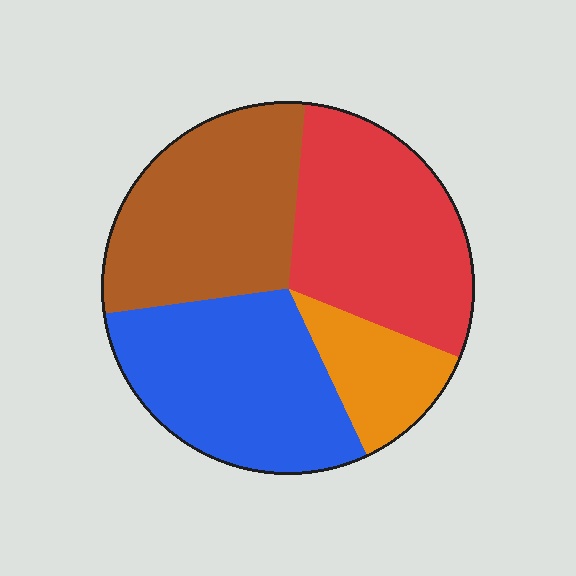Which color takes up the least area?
Orange, at roughly 10%.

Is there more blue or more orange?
Blue.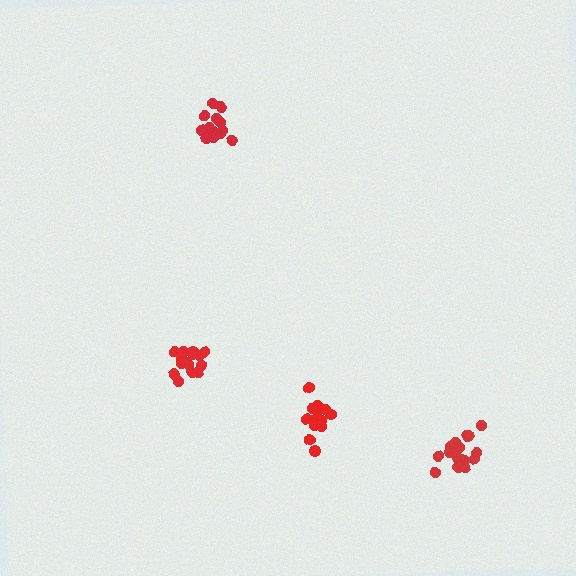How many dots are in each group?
Group 1: 14 dots, Group 2: 15 dots, Group 3: 17 dots, Group 4: 15 dots (61 total).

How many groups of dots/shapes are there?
There are 4 groups.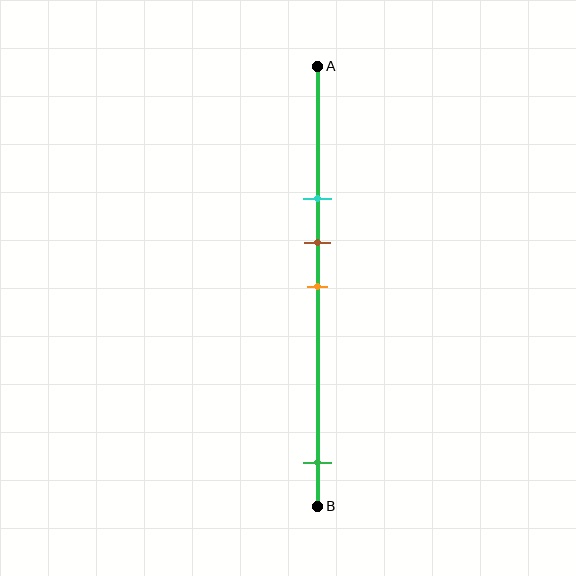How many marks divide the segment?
There are 4 marks dividing the segment.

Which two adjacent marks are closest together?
The brown and orange marks are the closest adjacent pair.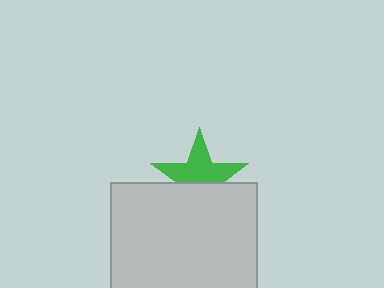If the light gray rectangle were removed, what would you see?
You would see the complete green star.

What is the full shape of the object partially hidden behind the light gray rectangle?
The partially hidden object is a green star.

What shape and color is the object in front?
The object in front is a light gray rectangle.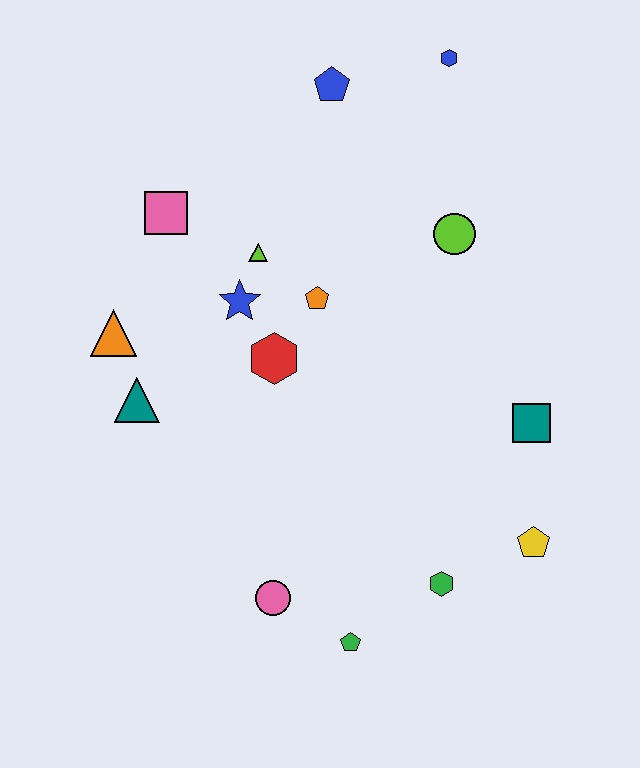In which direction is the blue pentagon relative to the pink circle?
The blue pentagon is above the pink circle.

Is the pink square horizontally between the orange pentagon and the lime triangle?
No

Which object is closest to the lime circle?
The orange pentagon is closest to the lime circle.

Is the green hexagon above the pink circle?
Yes